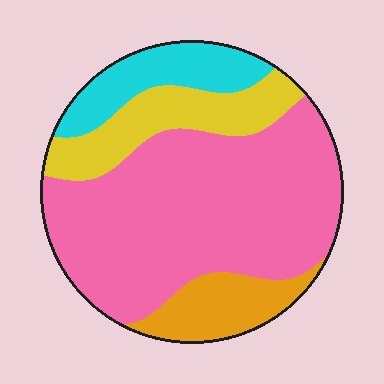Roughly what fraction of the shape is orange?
Orange takes up about one eighth (1/8) of the shape.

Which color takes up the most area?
Pink, at roughly 60%.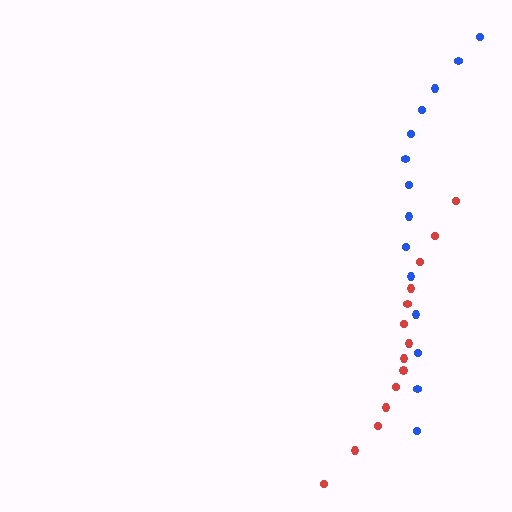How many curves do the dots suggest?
There are 2 distinct paths.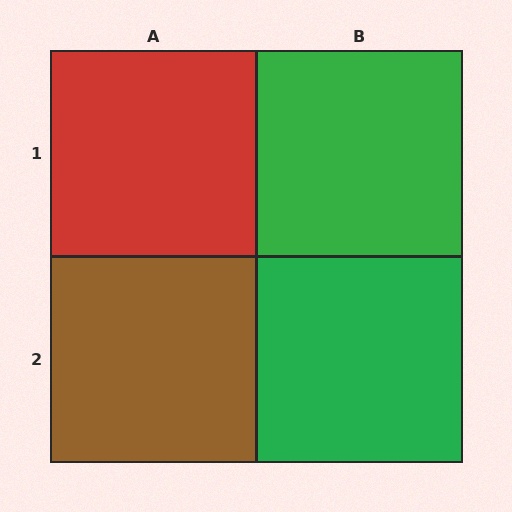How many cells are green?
2 cells are green.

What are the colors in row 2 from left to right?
Brown, green.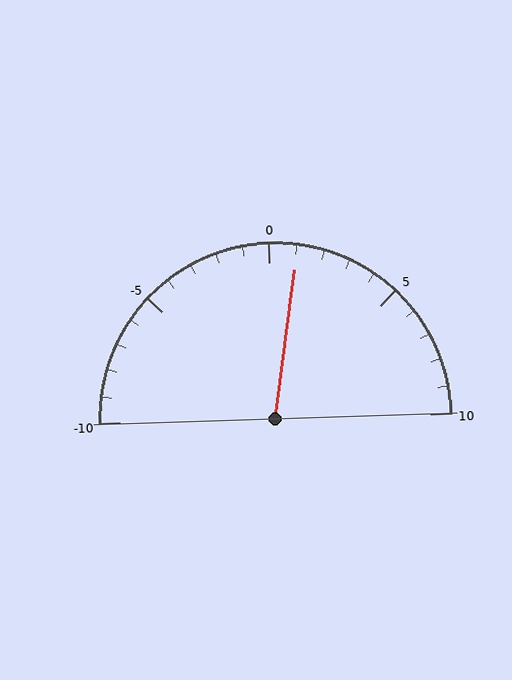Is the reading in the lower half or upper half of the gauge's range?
The reading is in the upper half of the range (-10 to 10).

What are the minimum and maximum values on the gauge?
The gauge ranges from -10 to 10.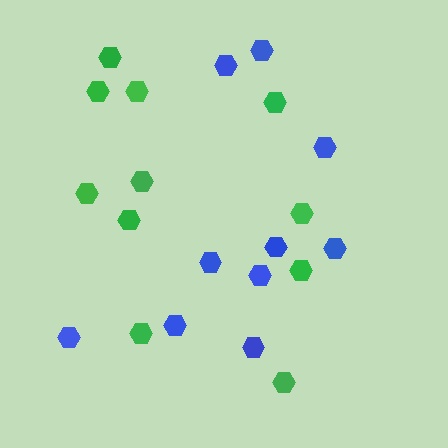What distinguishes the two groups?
There are 2 groups: one group of blue hexagons (10) and one group of green hexagons (11).